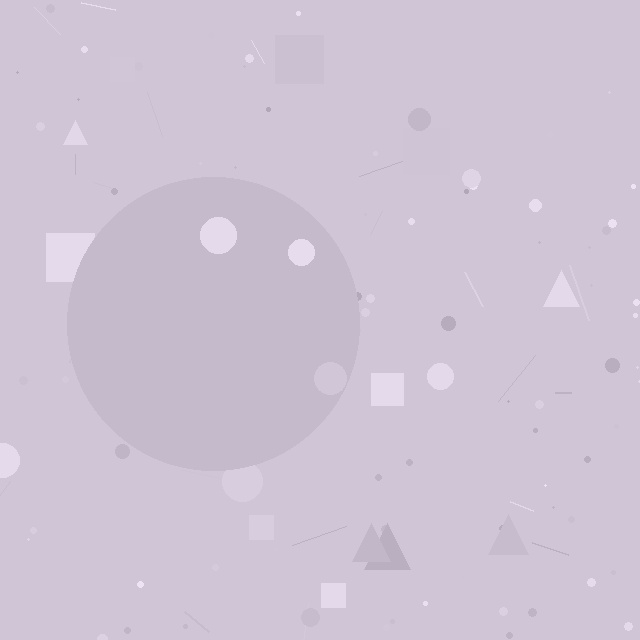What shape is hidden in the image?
A circle is hidden in the image.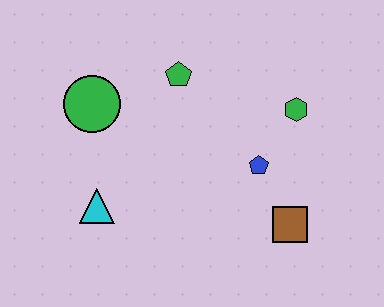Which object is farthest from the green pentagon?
The brown square is farthest from the green pentagon.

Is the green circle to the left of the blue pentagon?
Yes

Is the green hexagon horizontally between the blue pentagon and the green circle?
No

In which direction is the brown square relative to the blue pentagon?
The brown square is below the blue pentagon.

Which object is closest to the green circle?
The green pentagon is closest to the green circle.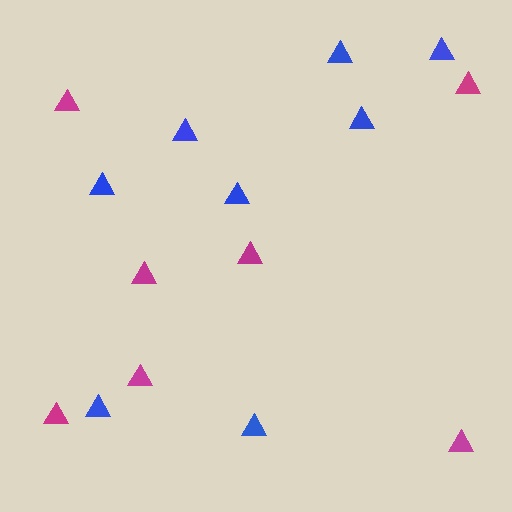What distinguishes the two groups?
There are 2 groups: one group of blue triangles (8) and one group of magenta triangles (7).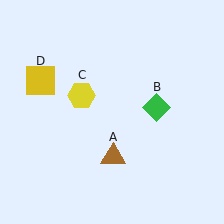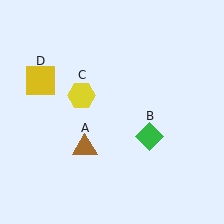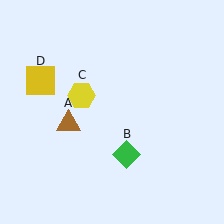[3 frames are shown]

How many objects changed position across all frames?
2 objects changed position: brown triangle (object A), green diamond (object B).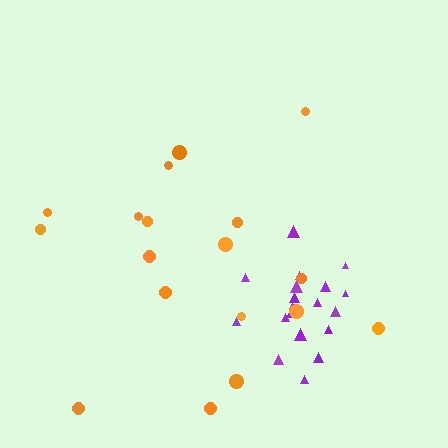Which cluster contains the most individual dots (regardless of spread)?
Purple (19).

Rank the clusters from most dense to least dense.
purple, orange.